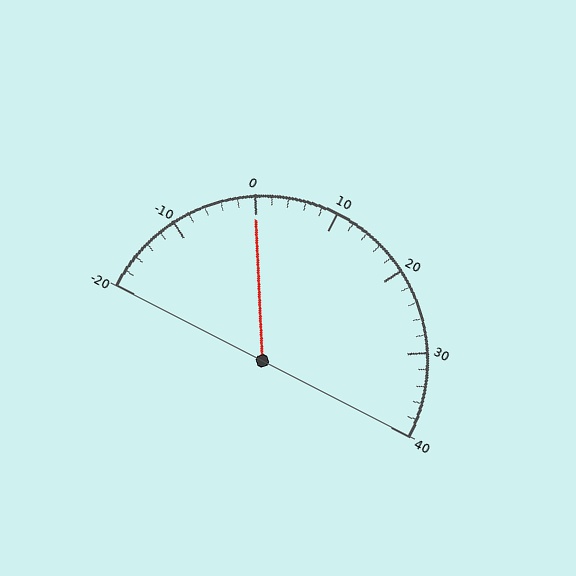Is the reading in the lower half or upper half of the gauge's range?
The reading is in the lower half of the range (-20 to 40).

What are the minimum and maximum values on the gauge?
The gauge ranges from -20 to 40.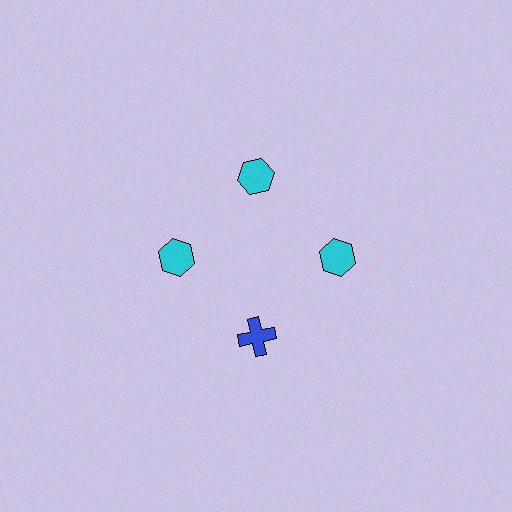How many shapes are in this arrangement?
There are 4 shapes arranged in a ring pattern.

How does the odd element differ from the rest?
It differs in both color (blue instead of cyan) and shape (cross instead of hexagon).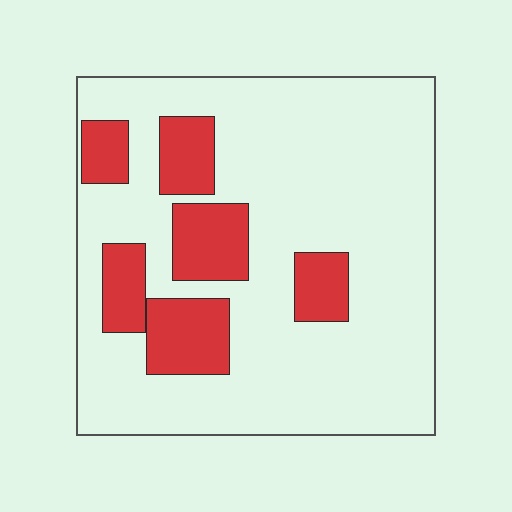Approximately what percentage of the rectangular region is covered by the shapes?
Approximately 20%.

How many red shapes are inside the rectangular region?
6.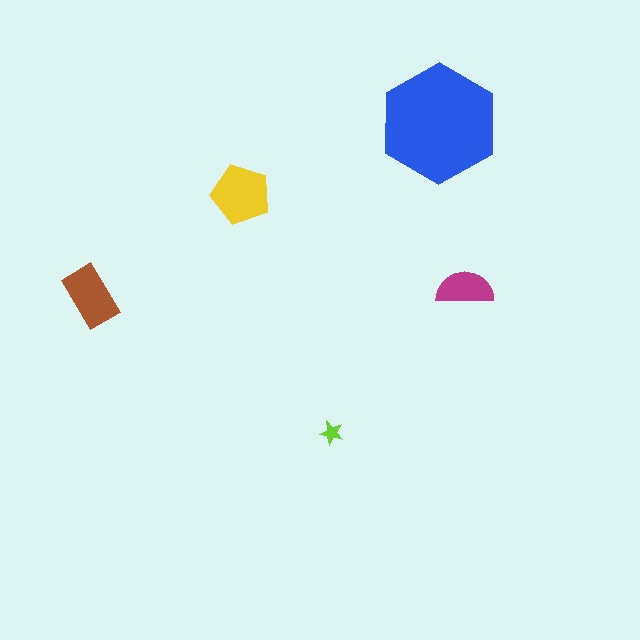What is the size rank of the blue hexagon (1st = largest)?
1st.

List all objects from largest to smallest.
The blue hexagon, the yellow pentagon, the brown rectangle, the magenta semicircle, the lime star.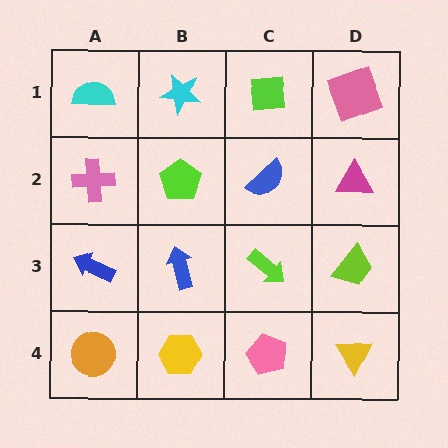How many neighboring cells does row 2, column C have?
4.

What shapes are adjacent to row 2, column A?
A cyan semicircle (row 1, column A), a blue arrow (row 3, column A), a lime pentagon (row 2, column B).